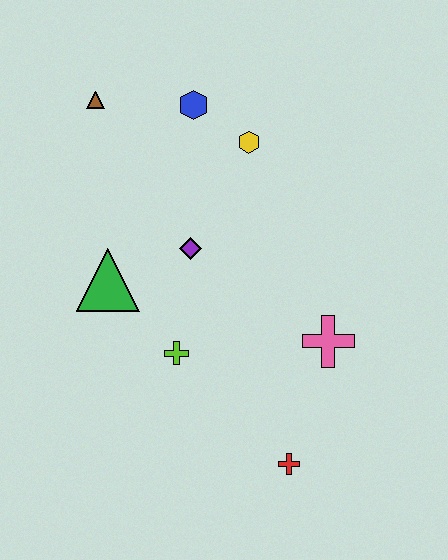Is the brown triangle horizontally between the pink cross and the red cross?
No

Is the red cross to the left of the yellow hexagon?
No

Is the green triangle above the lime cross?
Yes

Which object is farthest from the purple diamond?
The red cross is farthest from the purple diamond.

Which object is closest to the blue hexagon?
The yellow hexagon is closest to the blue hexagon.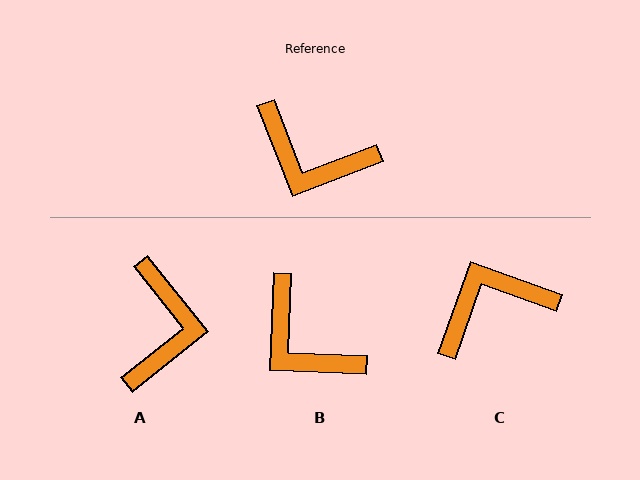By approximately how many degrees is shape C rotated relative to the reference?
Approximately 131 degrees clockwise.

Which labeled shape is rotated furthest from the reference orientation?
C, about 131 degrees away.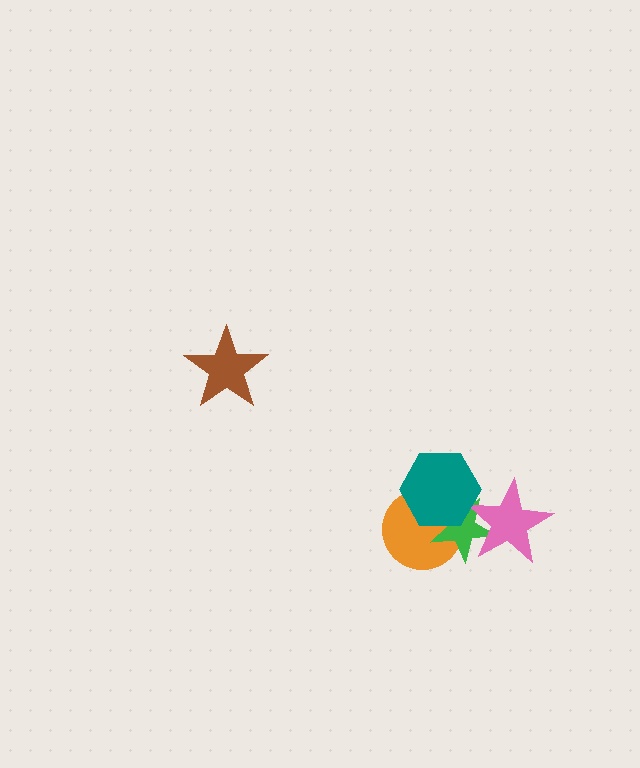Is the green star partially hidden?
Yes, it is partially covered by another shape.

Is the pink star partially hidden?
Yes, it is partially covered by another shape.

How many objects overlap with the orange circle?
2 objects overlap with the orange circle.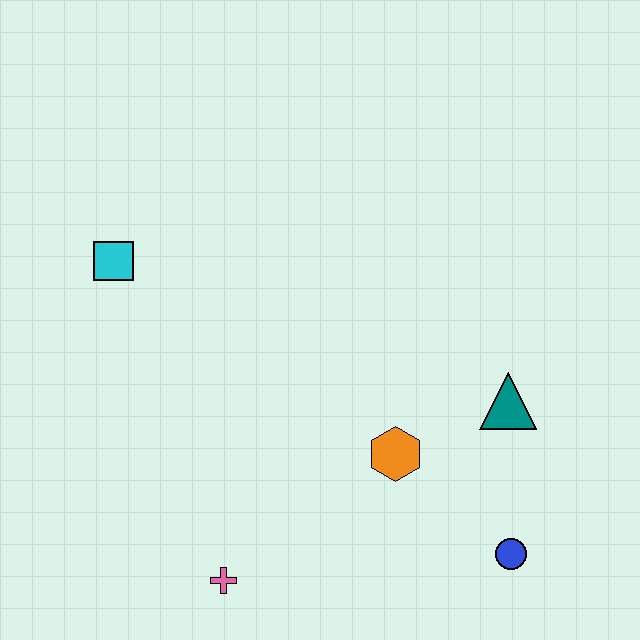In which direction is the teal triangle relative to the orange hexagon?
The teal triangle is to the right of the orange hexagon.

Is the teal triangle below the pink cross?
No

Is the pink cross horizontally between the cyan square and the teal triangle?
Yes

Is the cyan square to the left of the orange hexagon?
Yes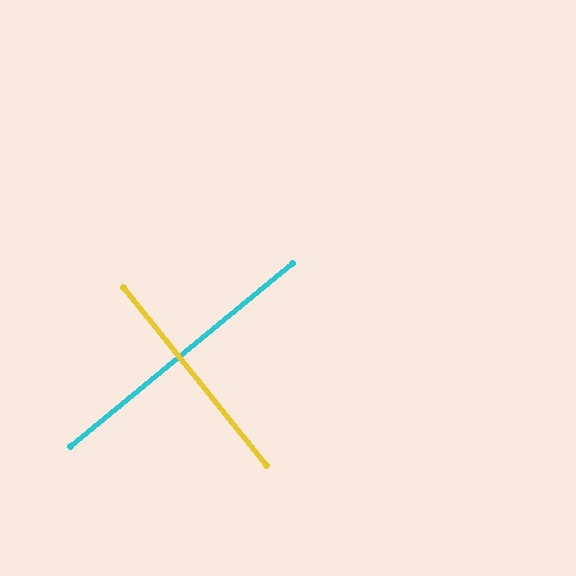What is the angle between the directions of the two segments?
Approximately 89 degrees.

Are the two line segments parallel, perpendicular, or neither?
Perpendicular — they meet at approximately 89°.